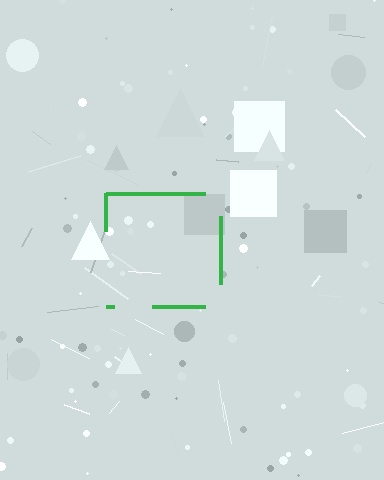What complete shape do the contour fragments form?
The contour fragments form a square.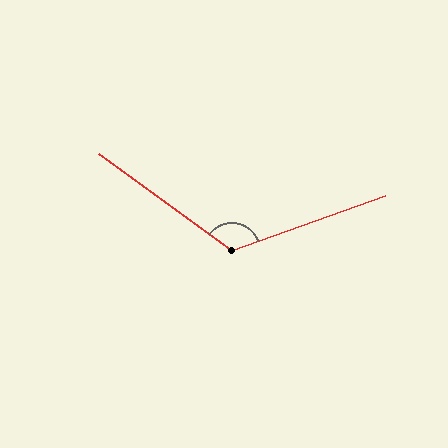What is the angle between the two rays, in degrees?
Approximately 124 degrees.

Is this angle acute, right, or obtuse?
It is obtuse.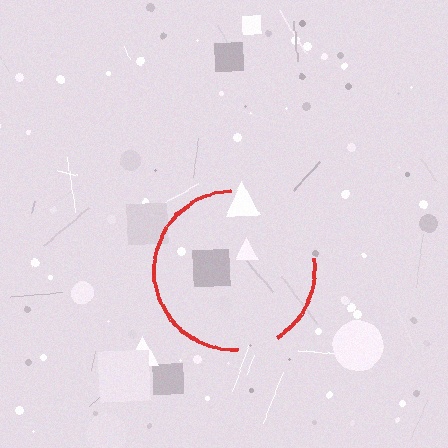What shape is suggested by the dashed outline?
The dashed outline suggests a circle.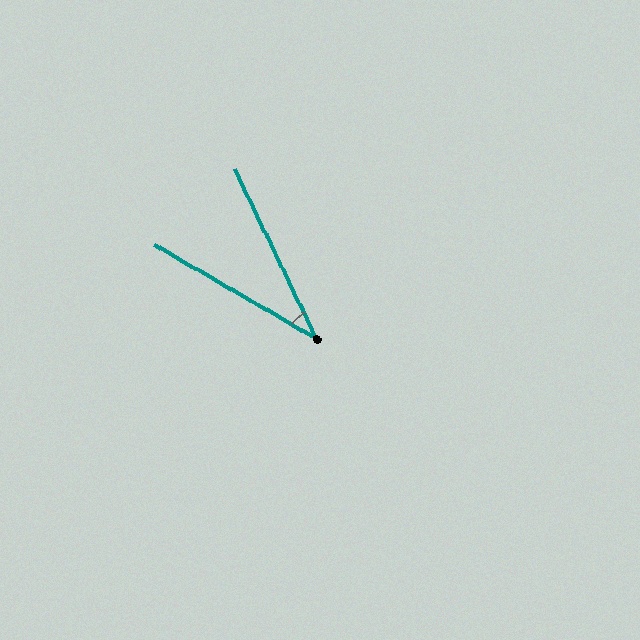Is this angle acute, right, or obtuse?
It is acute.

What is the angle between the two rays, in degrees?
Approximately 34 degrees.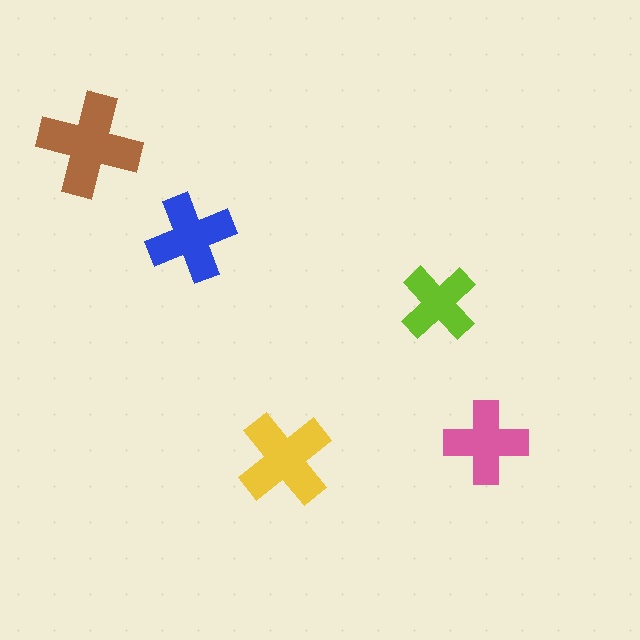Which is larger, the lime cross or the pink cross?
The pink one.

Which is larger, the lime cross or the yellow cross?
The yellow one.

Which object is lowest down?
The yellow cross is bottommost.